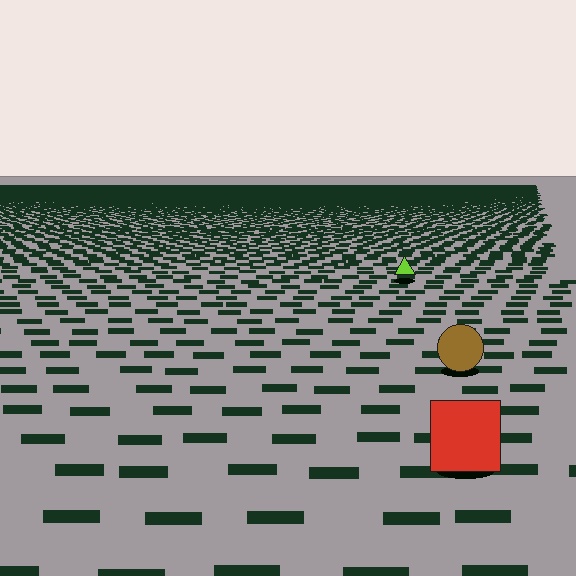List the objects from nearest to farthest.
From nearest to farthest: the red square, the brown circle, the lime triangle.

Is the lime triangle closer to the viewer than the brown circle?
No. The brown circle is closer — you can tell from the texture gradient: the ground texture is coarser near it.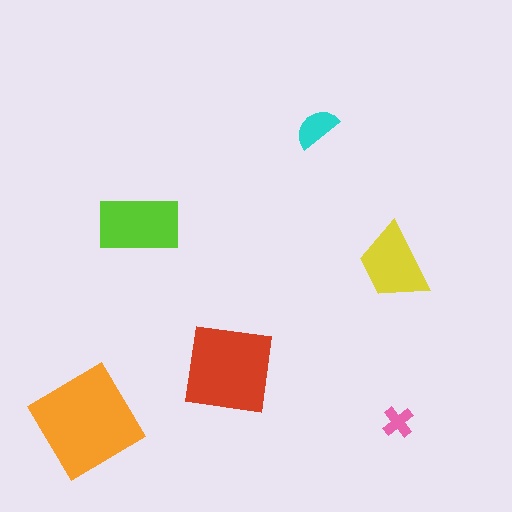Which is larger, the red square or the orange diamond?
The orange diamond.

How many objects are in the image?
There are 6 objects in the image.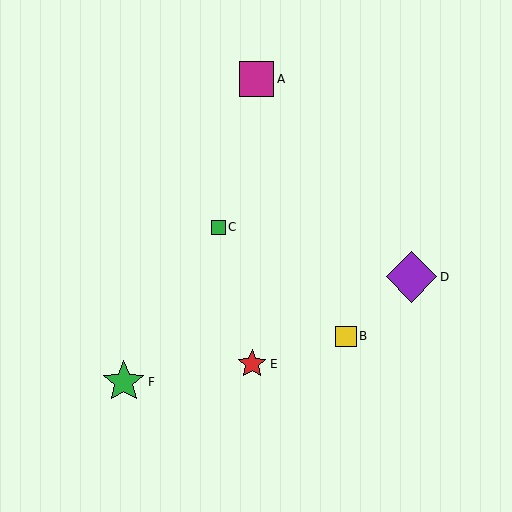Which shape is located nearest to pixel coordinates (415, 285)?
The purple diamond (labeled D) at (412, 277) is nearest to that location.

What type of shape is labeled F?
Shape F is a green star.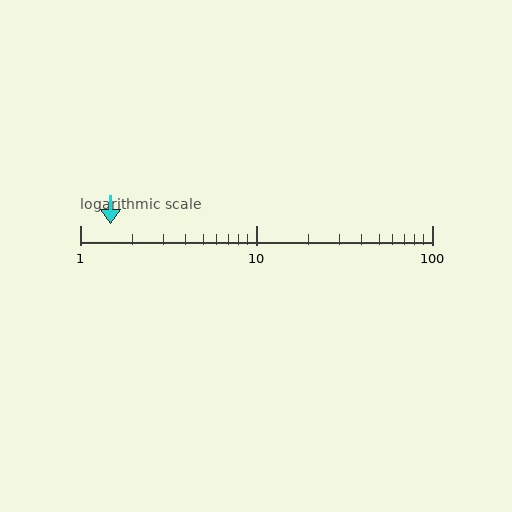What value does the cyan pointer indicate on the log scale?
The pointer indicates approximately 1.5.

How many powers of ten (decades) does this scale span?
The scale spans 2 decades, from 1 to 100.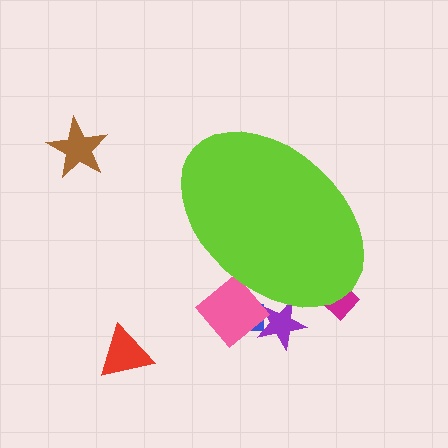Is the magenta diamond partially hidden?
Yes, the magenta diamond is partially hidden behind the lime ellipse.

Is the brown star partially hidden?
No, the brown star is fully visible.